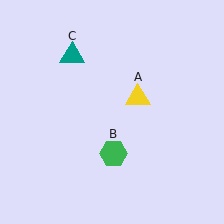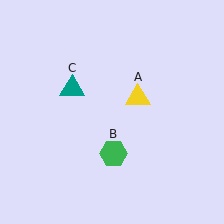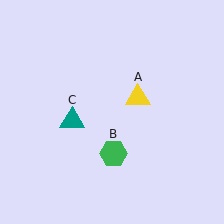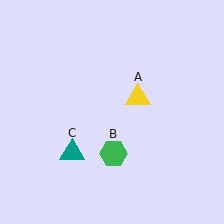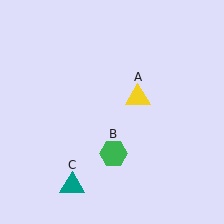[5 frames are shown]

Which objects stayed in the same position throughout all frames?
Yellow triangle (object A) and green hexagon (object B) remained stationary.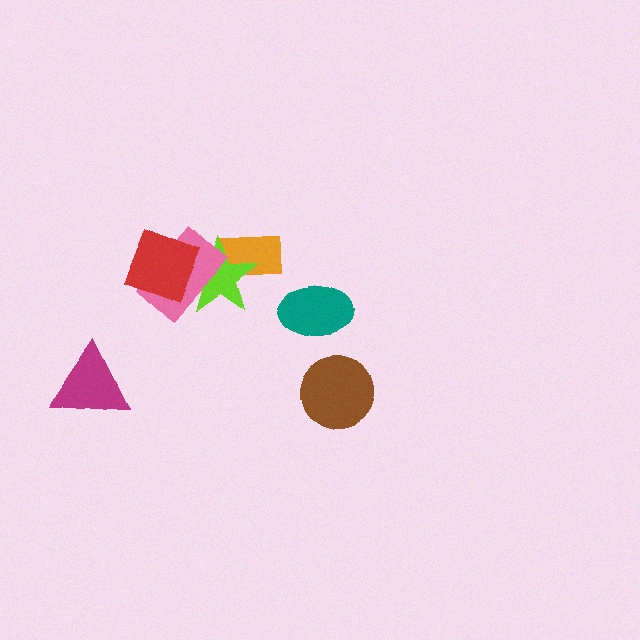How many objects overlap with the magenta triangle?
0 objects overlap with the magenta triangle.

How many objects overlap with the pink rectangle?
2 objects overlap with the pink rectangle.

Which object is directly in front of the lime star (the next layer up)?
The pink rectangle is directly in front of the lime star.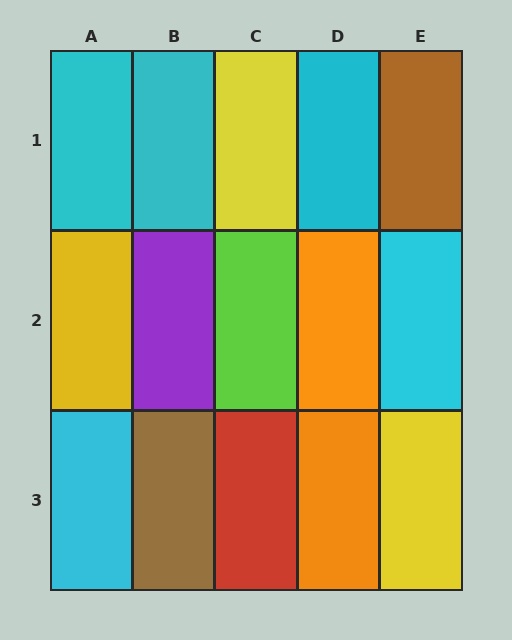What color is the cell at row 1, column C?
Yellow.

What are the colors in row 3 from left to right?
Cyan, brown, red, orange, yellow.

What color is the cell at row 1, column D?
Cyan.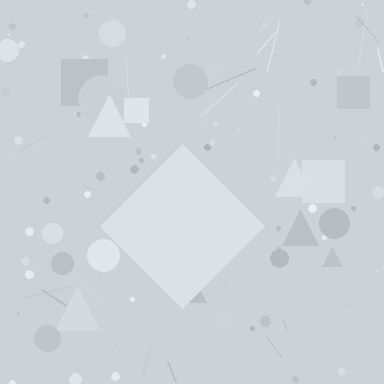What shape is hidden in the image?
A diamond is hidden in the image.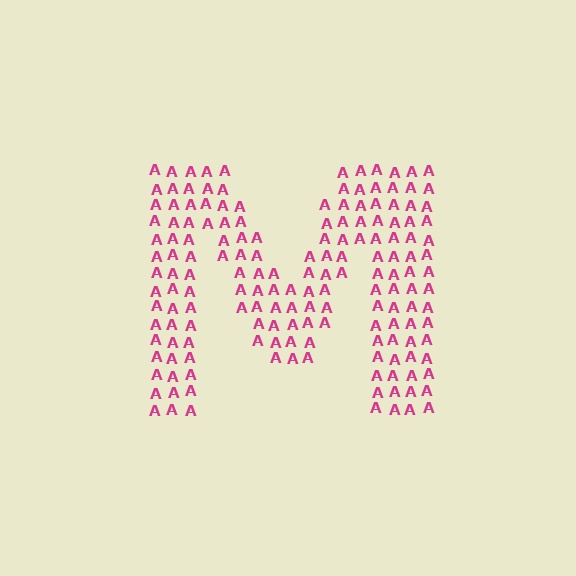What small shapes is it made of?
It is made of small letter A's.